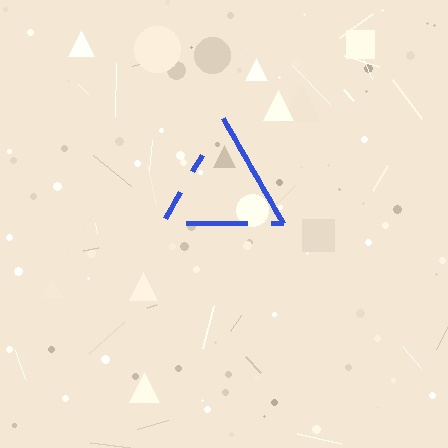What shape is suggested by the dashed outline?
The dashed outline suggests a triangle.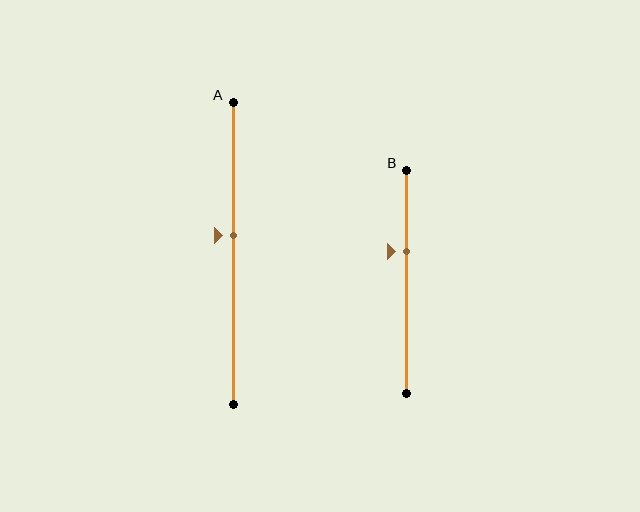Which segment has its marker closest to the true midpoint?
Segment A has its marker closest to the true midpoint.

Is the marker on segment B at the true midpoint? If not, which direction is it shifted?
No, the marker on segment B is shifted upward by about 14% of the segment length.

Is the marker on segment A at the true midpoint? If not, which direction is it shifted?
No, the marker on segment A is shifted upward by about 6% of the segment length.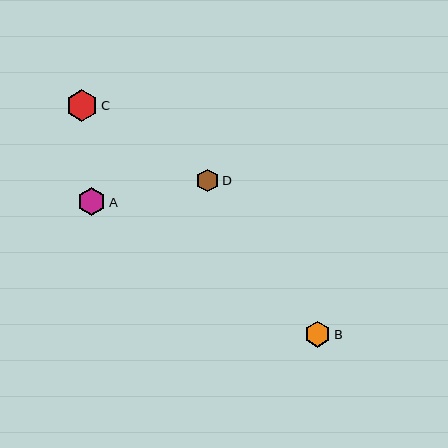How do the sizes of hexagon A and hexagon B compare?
Hexagon A and hexagon B are approximately the same size.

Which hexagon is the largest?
Hexagon C is the largest with a size of approximately 32 pixels.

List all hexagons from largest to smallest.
From largest to smallest: C, A, B, D.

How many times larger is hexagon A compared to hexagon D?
Hexagon A is approximately 1.2 times the size of hexagon D.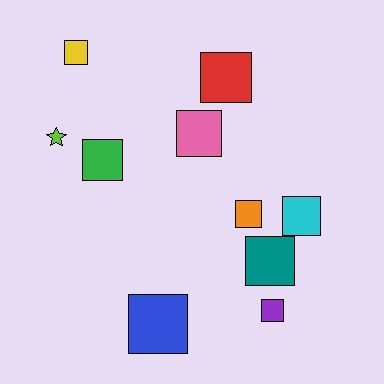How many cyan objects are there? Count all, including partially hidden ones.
There is 1 cyan object.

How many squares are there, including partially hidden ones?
There are 9 squares.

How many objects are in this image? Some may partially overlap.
There are 10 objects.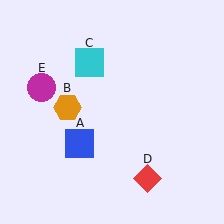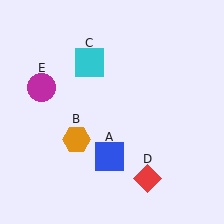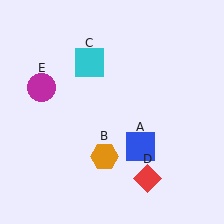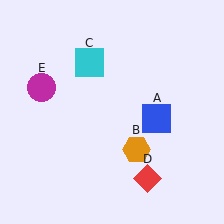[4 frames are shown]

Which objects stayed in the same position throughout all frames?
Cyan square (object C) and red diamond (object D) and magenta circle (object E) remained stationary.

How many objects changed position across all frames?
2 objects changed position: blue square (object A), orange hexagon (object B).